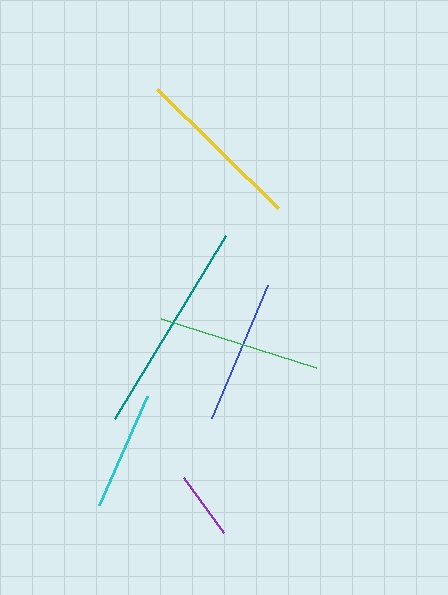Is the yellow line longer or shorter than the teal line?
The teal line is longer than the yellow line.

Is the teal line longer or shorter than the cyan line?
The teal line is longer than the cyan line.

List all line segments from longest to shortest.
From longest to shortest: teal, yellow, green, blue, cyan, purple.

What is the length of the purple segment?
The purple segment is approximately 67 pixels long.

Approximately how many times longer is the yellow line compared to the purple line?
The yellow line is approximately 2.5 times the length of the purple line.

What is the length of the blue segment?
The blue segment is approximately 144 pixels long.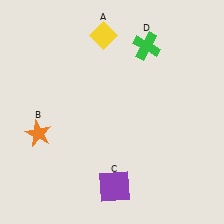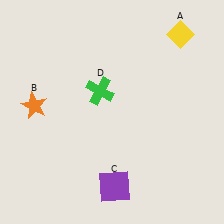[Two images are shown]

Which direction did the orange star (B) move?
The orange star (B) moved up.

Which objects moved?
The objects that moved are: the yellow diamond (A), the orange star (B), the green cross (D).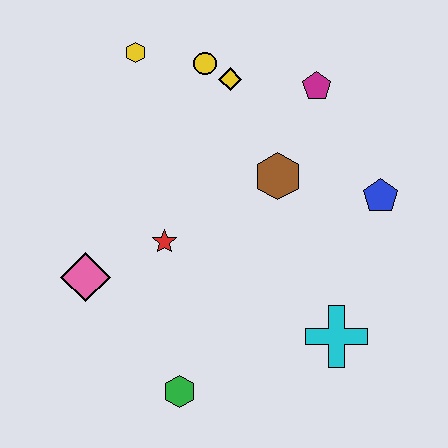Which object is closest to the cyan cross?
The blue pentagon is closest to the cyan cross.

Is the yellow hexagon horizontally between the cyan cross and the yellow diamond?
No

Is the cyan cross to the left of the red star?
No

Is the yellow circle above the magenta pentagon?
Yes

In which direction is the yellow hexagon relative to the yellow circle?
The yellow hexagon is to the left of the yellow circle.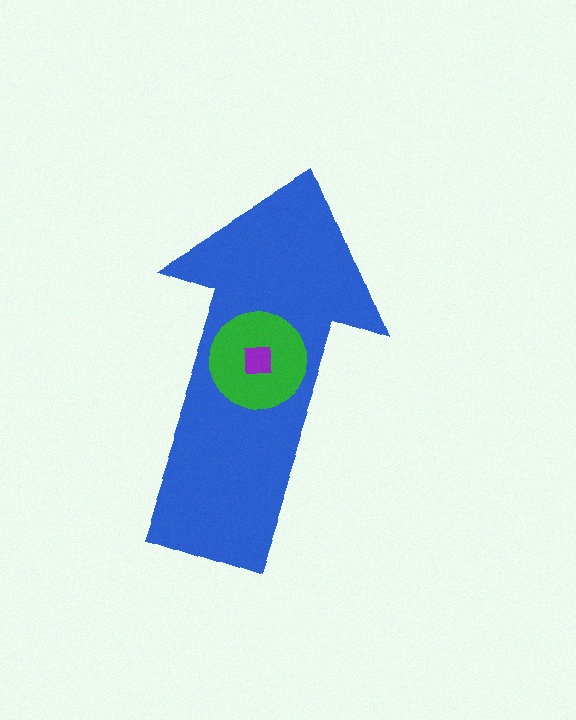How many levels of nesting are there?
3.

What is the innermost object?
The purple square.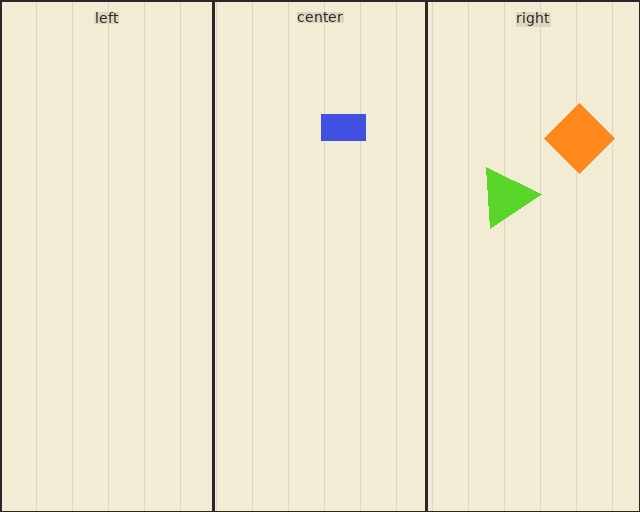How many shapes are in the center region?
1.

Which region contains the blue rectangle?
The center region.